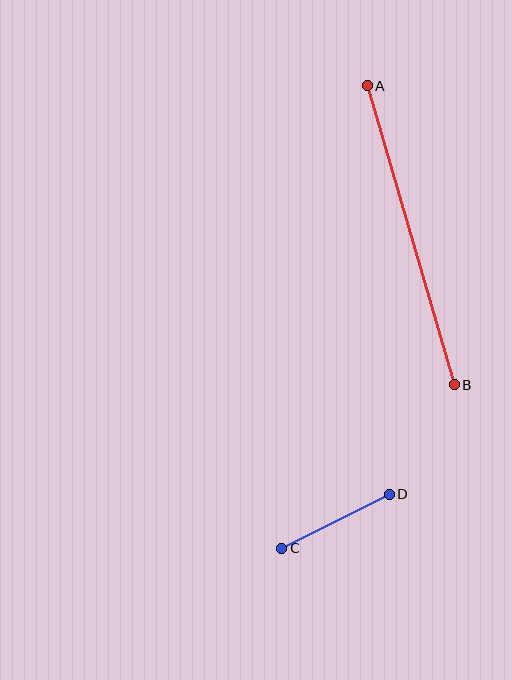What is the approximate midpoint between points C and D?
The midpoint is at approximately (335, 521) pixels.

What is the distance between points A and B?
The distance is approximately 312 pixels.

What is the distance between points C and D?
The distance is approximately 120 pixels.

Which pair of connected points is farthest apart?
Points A and B are farthest apart.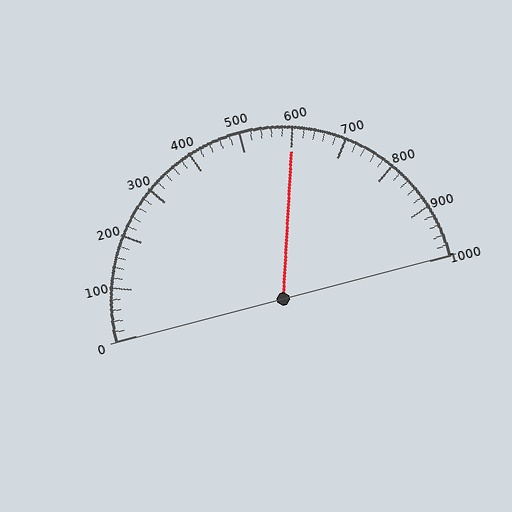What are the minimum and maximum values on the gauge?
The gauge ranges from 0 to 1000.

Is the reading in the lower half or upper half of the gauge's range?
The reading is in the upper half of the range (0 to 1000).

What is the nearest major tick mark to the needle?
The nearest major tick mark is 600.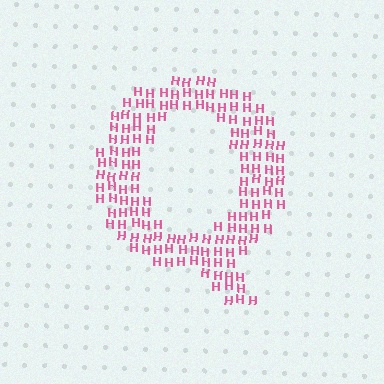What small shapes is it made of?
It is made of small letter H's.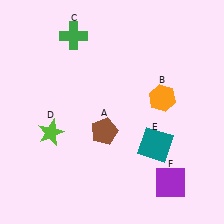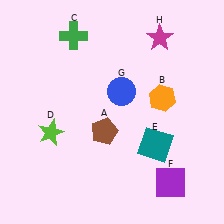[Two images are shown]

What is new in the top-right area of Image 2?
A magenta star (H) was added in the top-right area of Image 2.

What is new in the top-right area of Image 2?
A blue circle (G) was added in the top-right area of Image 2.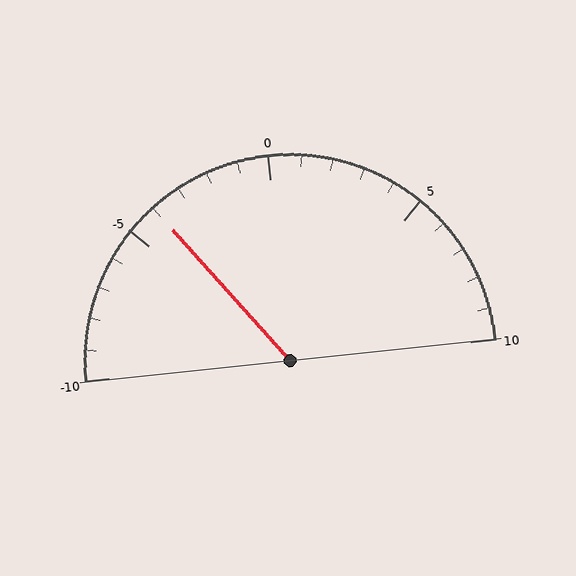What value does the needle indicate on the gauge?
The needle indicates approximately -4.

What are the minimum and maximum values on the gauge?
The gauge ranges from -10 to 10.